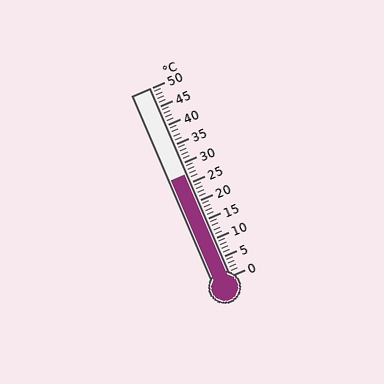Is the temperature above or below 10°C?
The temperature is above 10°C.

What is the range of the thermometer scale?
The thermometer scale ranges from 0°C to 50°C.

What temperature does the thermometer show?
The thermometer shows approximately 27°C.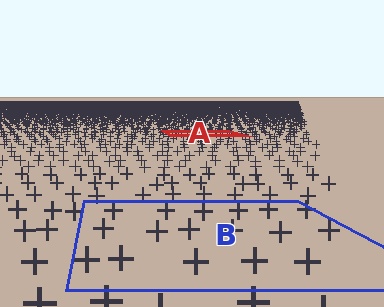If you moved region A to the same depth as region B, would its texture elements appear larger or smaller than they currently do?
They would appear larger. At a closer depth, the same texture elements are projected at a bigger on-screen size.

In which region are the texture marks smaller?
The texture marks are smaller in region A, because it is farther away.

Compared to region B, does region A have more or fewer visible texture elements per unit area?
Region A has more texture elements per unit area — they are packed more densely because it is farther away.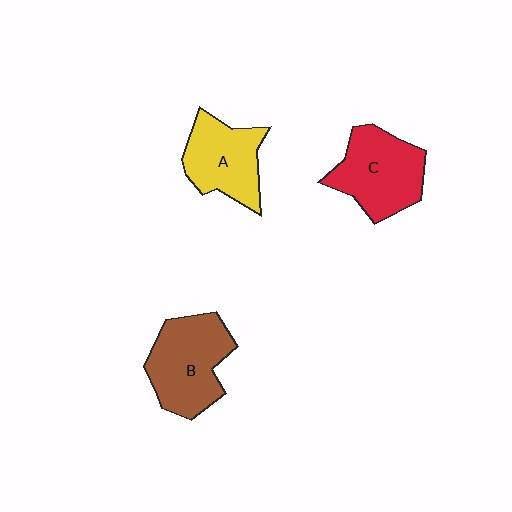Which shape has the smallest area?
Shape A (yellow).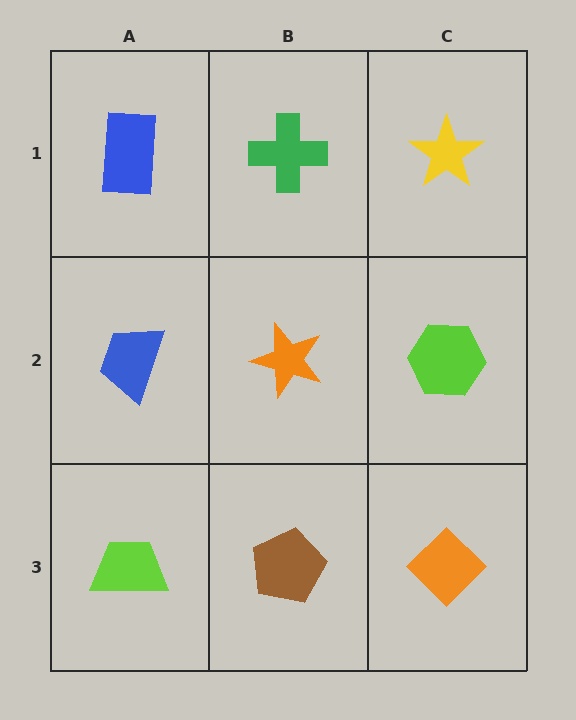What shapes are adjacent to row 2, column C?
A yellow star (row 1, column C), an orange diamond (row 3, column C), an orange star (row 2, column B).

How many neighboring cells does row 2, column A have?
3.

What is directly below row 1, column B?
An orange star.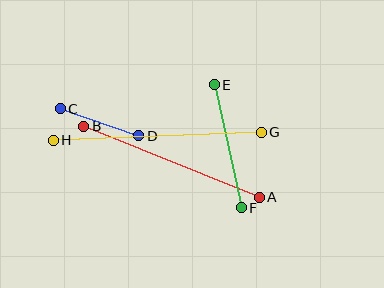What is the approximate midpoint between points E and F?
The midpoint is at approximately (228, 146) pixels.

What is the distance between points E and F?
The distance is approximately 126 pixels.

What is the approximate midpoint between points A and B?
The midpoint is at approximately (171, 162) pixels.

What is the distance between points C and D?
The distance is approximately 83 pixels.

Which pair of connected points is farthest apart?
Points G and H are farthest apart.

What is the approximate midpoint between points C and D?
The midpoint is at approximately (99, 122) pixels.